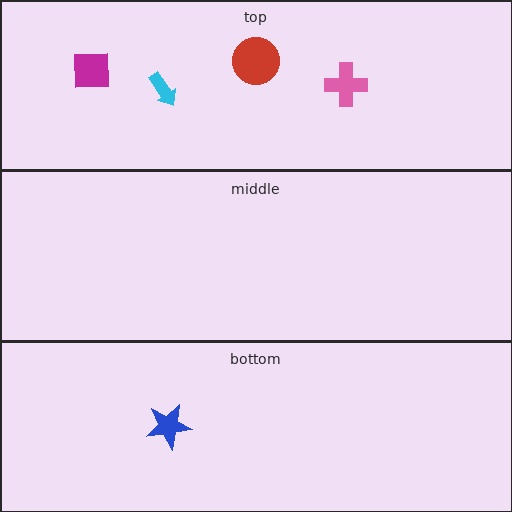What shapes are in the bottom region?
The blue star.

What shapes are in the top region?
The pink cross, the red circle, the cyan arrow, the magenta square.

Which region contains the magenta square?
The top region.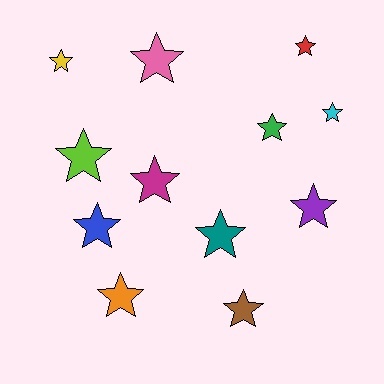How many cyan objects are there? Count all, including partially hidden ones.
There is 1 cyan object.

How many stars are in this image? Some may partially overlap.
There are 12 stars.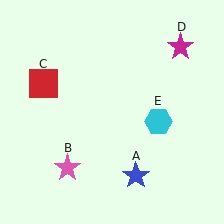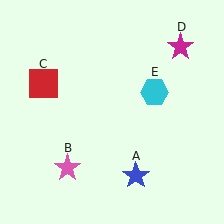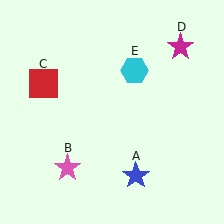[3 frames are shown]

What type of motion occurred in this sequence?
The cyan hexagon (object E) rotated counterclockwise around the center of the scene.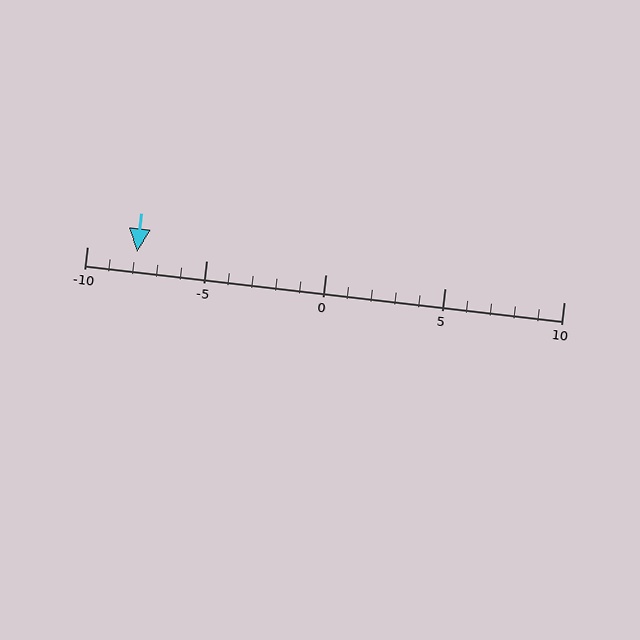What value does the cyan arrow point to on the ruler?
The cyan arrow points to approximately -8.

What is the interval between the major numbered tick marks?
The major tick marks are spaced 5 units apart.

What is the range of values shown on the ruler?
The ruler shows values from -10 to 10.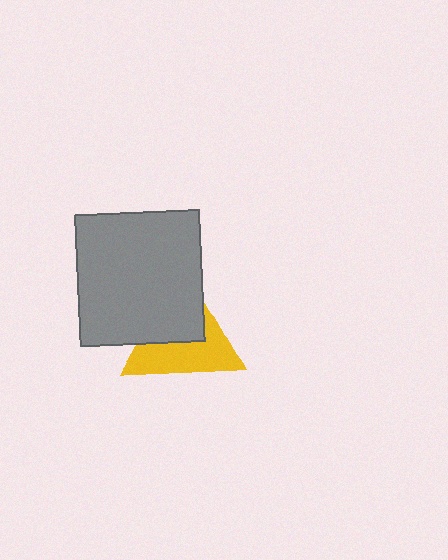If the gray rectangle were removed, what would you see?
You would see the complete yellow triangle.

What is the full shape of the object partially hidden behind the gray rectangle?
The partially hidden object is a yellow triangle.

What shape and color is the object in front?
The object in front is a gray rectangle.